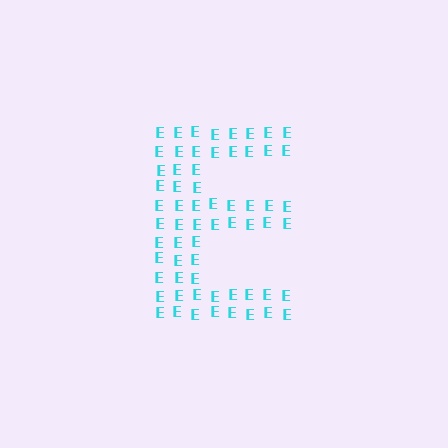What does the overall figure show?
The overall figure shows the letter E.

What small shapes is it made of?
It is made of small letter E's.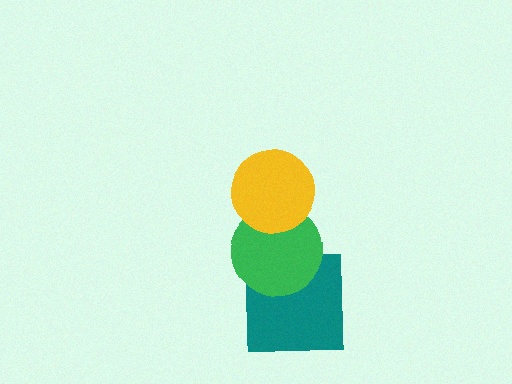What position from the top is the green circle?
The green circle is 2nd from the top.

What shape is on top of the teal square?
The green circle is on top of the teal square.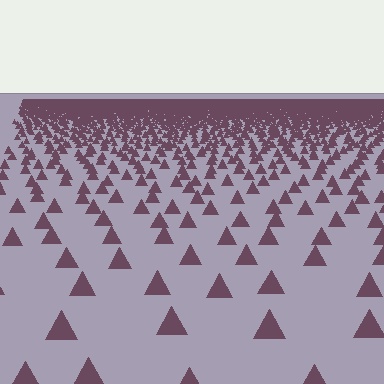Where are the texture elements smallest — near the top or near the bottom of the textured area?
Near the top.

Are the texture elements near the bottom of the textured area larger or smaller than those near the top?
Larger. Near the bottom, elements are closer to the viewer and appear at a bigger on-screen size.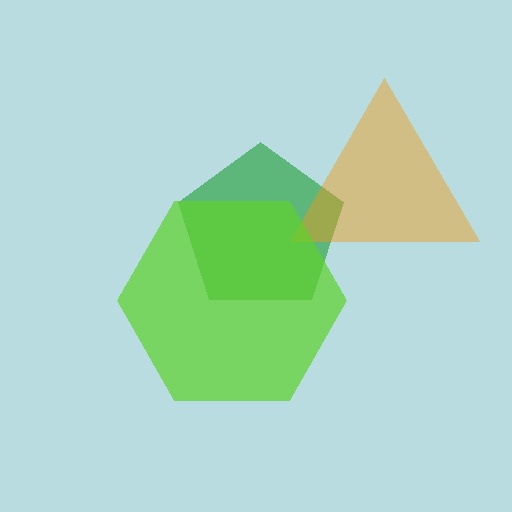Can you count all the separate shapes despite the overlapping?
Yes, there are 3 separate shapes.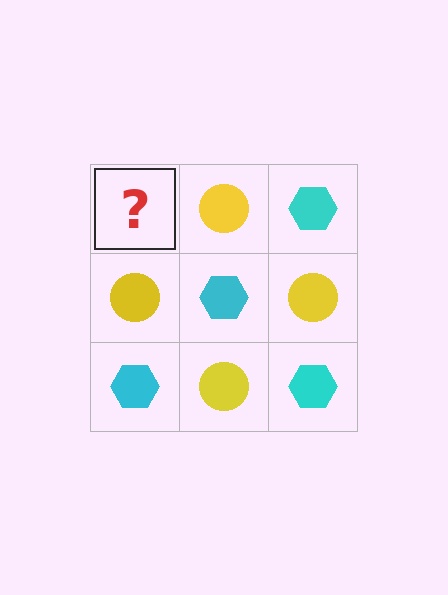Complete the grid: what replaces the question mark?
The question mark should be replaced with a cyan hexagon.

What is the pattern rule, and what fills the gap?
The rule is that it alternates cyan hexagon and yellow circle in a checkerboard pattern. The gap should be filled with a cyan hexagon.